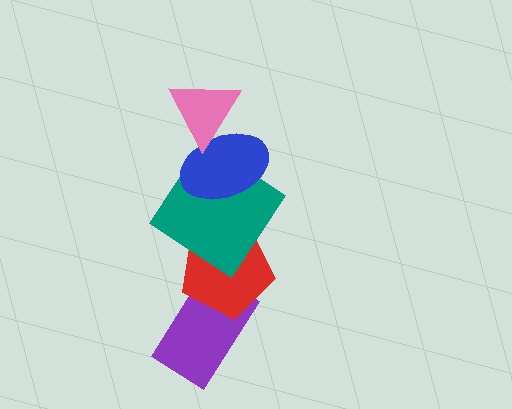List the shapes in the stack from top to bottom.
From top to bottom: the pink triangle, the blue ellipse, the teal diamond, the red pentagon, the purple rectangle.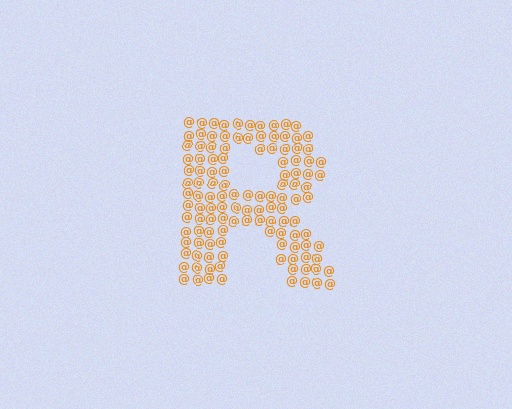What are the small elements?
The small elements are at signs.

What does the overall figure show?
The overall figure shows the letter R.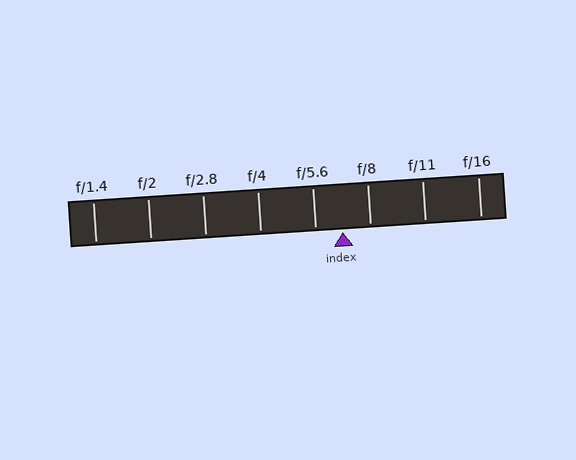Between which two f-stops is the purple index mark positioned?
The index mark is between f/5.6 and f/8.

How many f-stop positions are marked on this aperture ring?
There are 8 f-stop positions marked.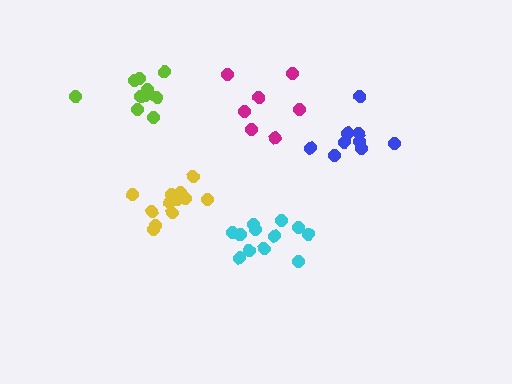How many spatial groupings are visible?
There are 5 spatial groupings.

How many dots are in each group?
Group 1: 12 dots, Group 2: 7 dots, Group 3: 9 dots, Group 4: 12 dots, Group 5: 10 dots (50 total).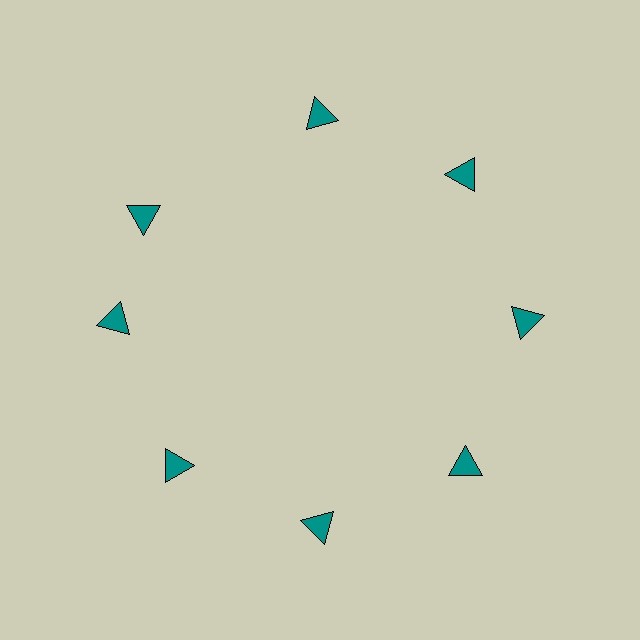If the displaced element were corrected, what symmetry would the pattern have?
It would have 8-fold rotational symmetry — the pattern would map onto itself every 45 degrees.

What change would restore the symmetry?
The symmetry would be restored by rotating it back into even spacing with its neighbors so that all 8 triangles sit at equal angles and equal distance from the center.